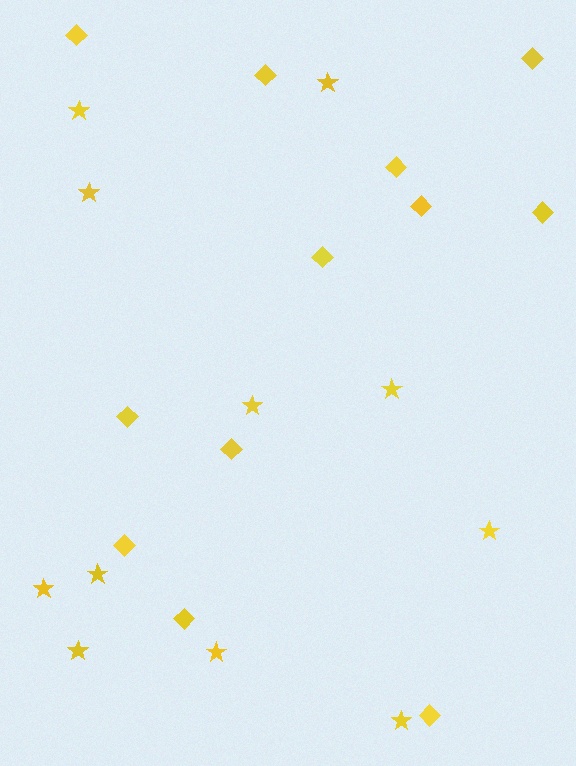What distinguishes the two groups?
There are 2 groups: one group of diamonds (12) and one group of stars (11).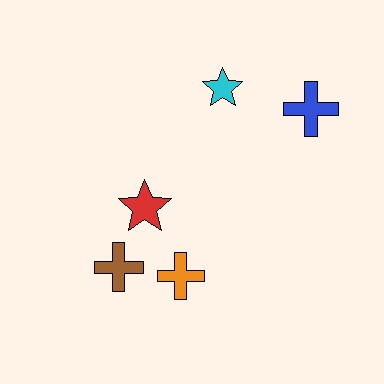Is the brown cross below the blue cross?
Yes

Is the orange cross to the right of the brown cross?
Yes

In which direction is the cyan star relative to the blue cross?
The cyan star is to the left of the blue cross.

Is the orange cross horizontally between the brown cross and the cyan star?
Yes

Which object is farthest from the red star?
The blue cross is farthest from the red star.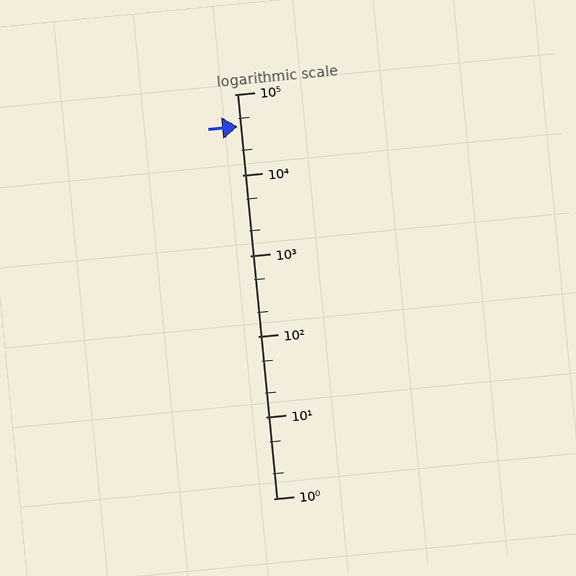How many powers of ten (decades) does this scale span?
The scale spans 5 decades, from 1 to 100000.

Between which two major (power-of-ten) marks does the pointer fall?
The pointer is between 10000 and 100000.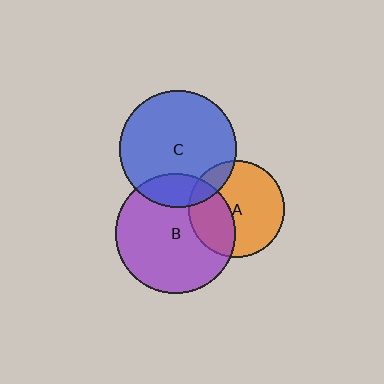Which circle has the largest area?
Circle B (purple).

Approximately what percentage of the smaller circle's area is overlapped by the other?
Approximately 15%.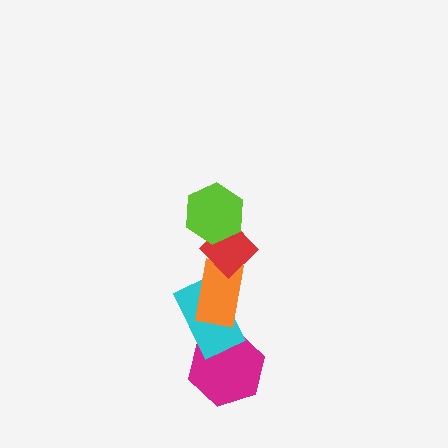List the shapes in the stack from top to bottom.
From top to bottom: the lime hexagon, the red diamond, the orange rectangle, the cyan rectangle, the magenta hexagon.